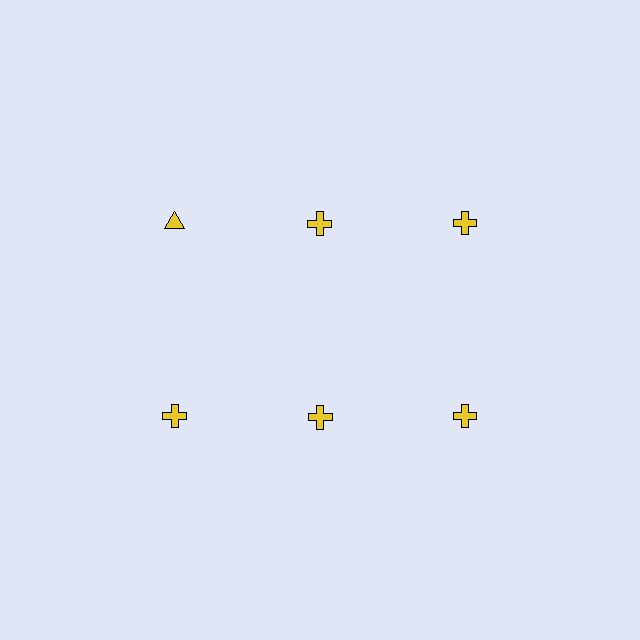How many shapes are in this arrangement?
There are 6 shapes arranged in a grid pattern.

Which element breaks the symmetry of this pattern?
The yellow triangle in the top row, leftmost column breaks the symmetry. All other shapes are yellow crosses.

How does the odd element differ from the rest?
It has a different shape: triangle instead of cross.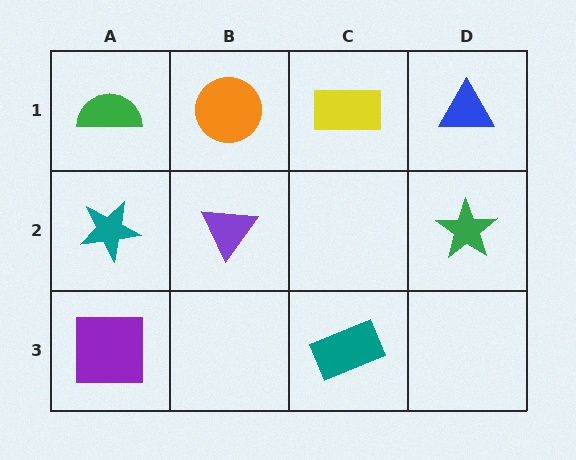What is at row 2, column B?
A purple triangle.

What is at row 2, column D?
A green star.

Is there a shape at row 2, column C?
No, that cell is empty.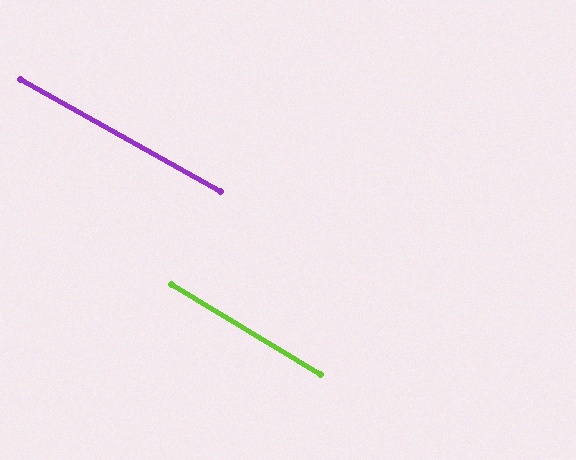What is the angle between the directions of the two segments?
Approximately 1 degree.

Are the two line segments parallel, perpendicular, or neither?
Parallel — their directions differ by only 1.5°.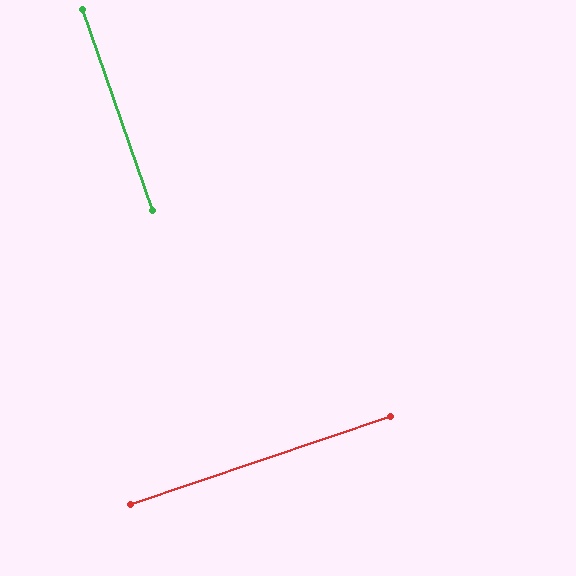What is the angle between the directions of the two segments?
Approximately 89 degrees.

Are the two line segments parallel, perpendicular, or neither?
Perpendicular — they meet at approximately 89°.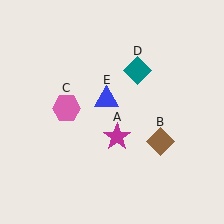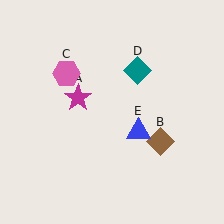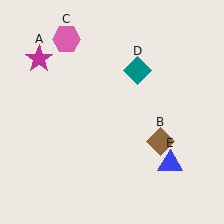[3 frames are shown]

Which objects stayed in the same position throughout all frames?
Brown diamond (object B) and teal diamond (object D) remained stationary.